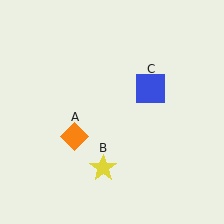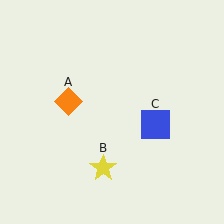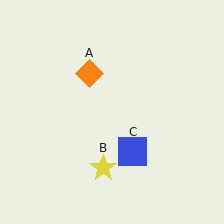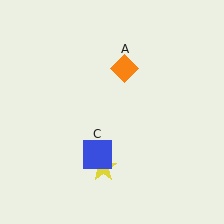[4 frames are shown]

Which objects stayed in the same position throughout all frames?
Yellow star (object B) remained stationary.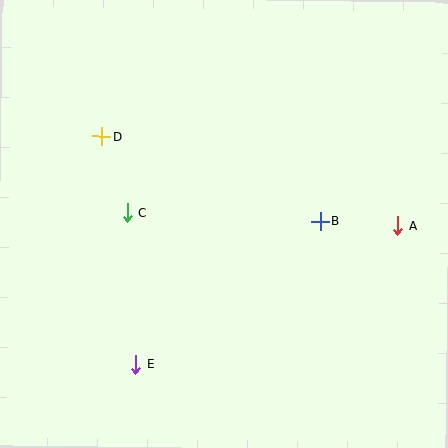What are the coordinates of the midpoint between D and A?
The midpoint between D and A is at (250, 181).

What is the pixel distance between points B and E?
The distance between B and E is 233 pixels.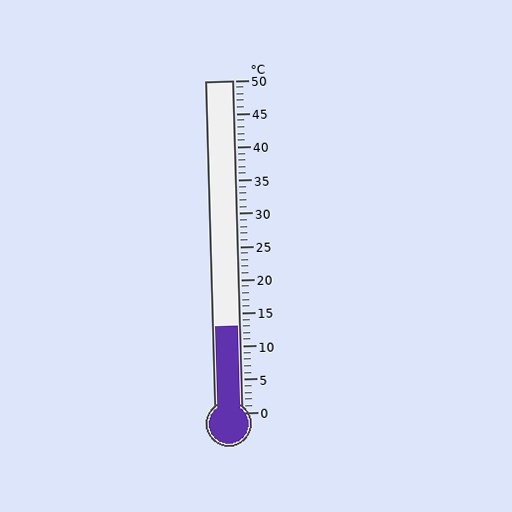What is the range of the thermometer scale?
The thermometer scale ranges from 0°C to 50°C.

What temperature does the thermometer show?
The thermometer shows approximately 13°C.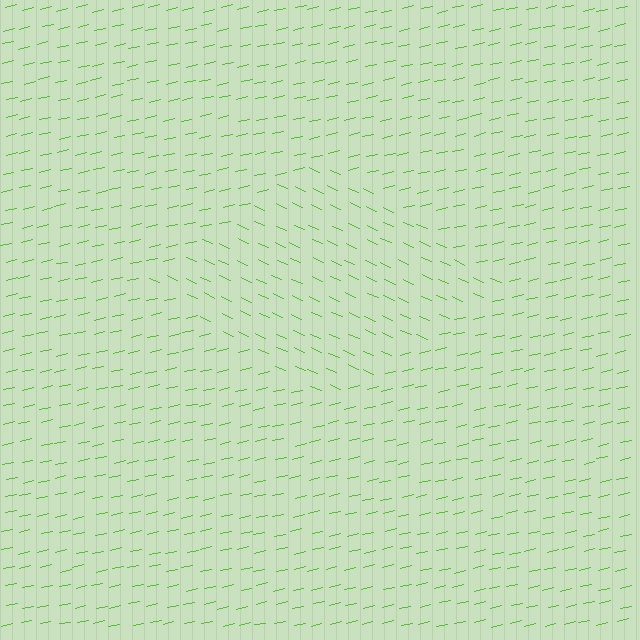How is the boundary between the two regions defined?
The boundary is defined purely by a change in line orientation (approximately 37 degrees difference). All lines are the same color and thickness.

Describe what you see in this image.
The image is filled with small lime line segments. A diamond region in the image has lines oriented differently from the surrounding lines, creating a visible texture boundary.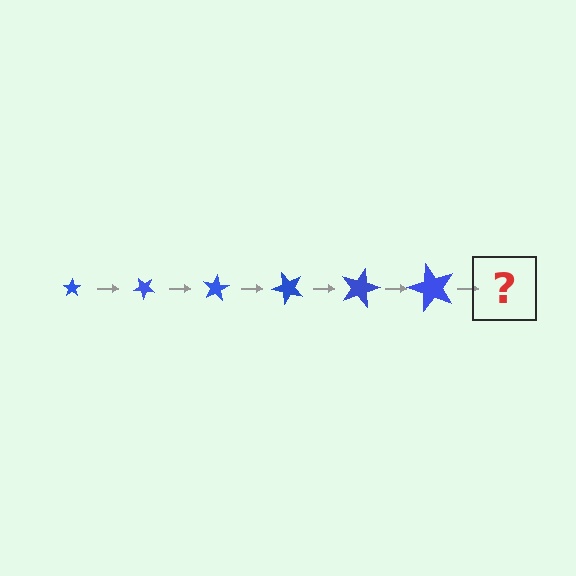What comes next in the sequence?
The next element should be a star, larger than the previous one and rotated 240 degrees from the start.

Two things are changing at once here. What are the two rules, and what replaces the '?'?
The two rules are that the star grows larger each step and it rotates 40 degrees each step. The '?' should be a star, larger than the previous one and rotated 240 degrees from the start.